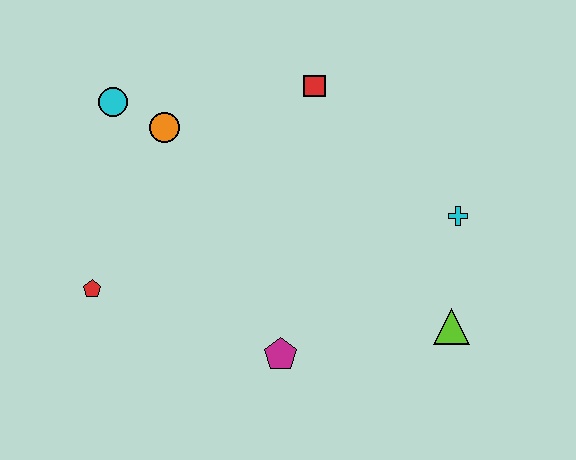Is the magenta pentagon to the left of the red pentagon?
No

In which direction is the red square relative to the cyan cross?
The red square is to the left of the cyan cross.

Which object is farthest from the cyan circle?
The lime triangle is farthest from the cyan circle.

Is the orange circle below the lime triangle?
No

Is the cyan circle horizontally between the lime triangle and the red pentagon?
Yes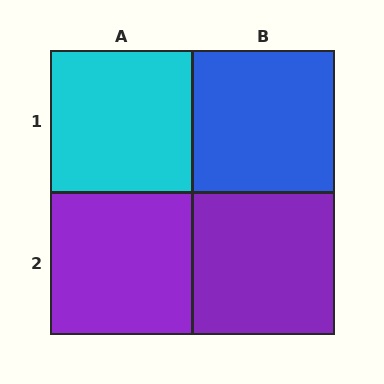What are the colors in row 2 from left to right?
Purple, purple.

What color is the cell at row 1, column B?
Blue.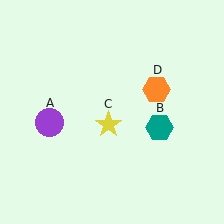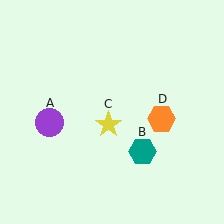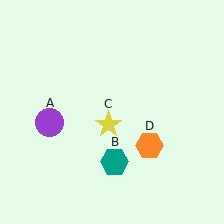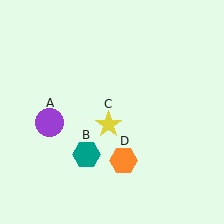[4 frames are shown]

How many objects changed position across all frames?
2 objects changed position: teal hexagon (object B), orange hexagon (object D).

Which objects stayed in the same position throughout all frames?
Purple circle (object A) and yellow star (object C) remained stationary.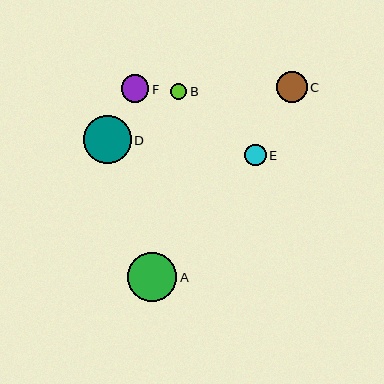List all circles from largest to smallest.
From largest to smallest: A, D, C, F, E, B.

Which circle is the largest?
Circle A is the largest with a size of approximately 49 pixels.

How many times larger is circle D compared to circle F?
Circle D is approximately 1.8 times the size of circle F.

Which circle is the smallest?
Circle B is the smallest with a size of approximately 16 pixels.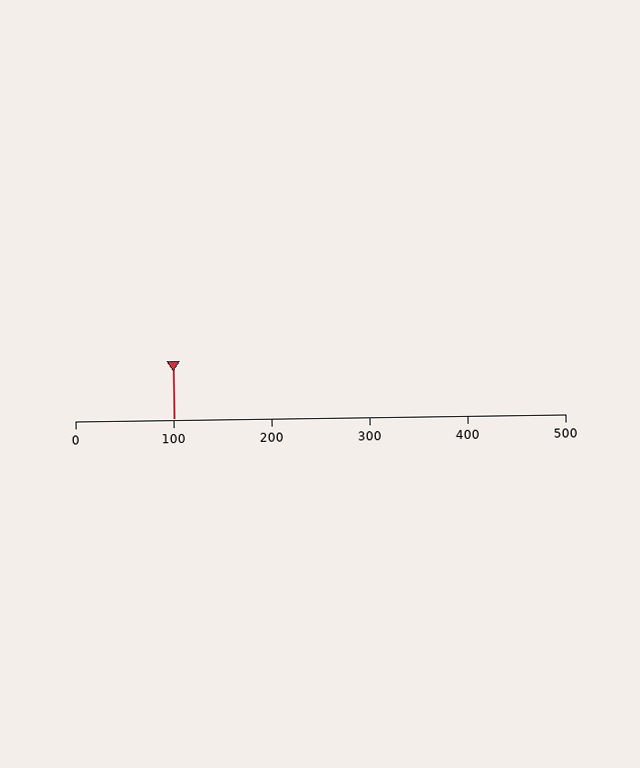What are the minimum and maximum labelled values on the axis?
The axis runs from 0 to 500.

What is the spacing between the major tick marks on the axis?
The major ticks are spaced 100 apart.